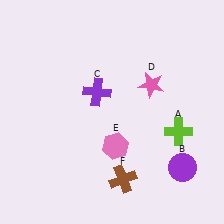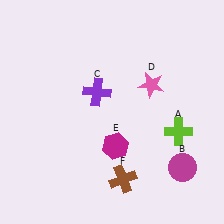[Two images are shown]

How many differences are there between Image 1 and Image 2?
There are 2 differences between the two images.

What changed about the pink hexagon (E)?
In Image 1, E is pink. In Image 2, it changed to magenta.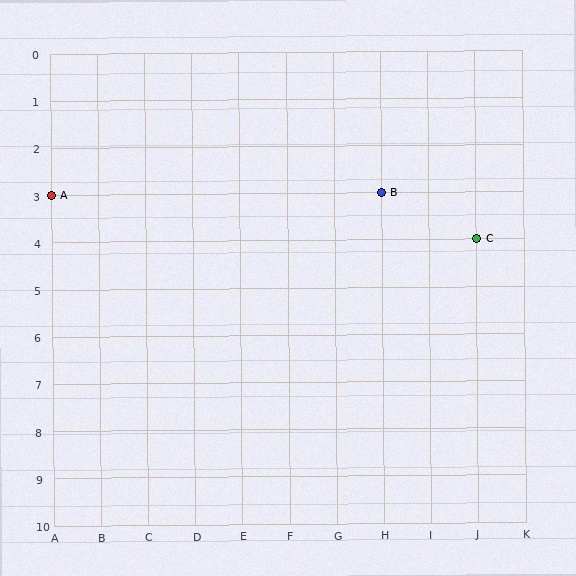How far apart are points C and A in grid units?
Points C and A are 9 columns and 1 row apart (about 9.1 grid units diagonally).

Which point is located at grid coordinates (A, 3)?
Point A is at (A, 3).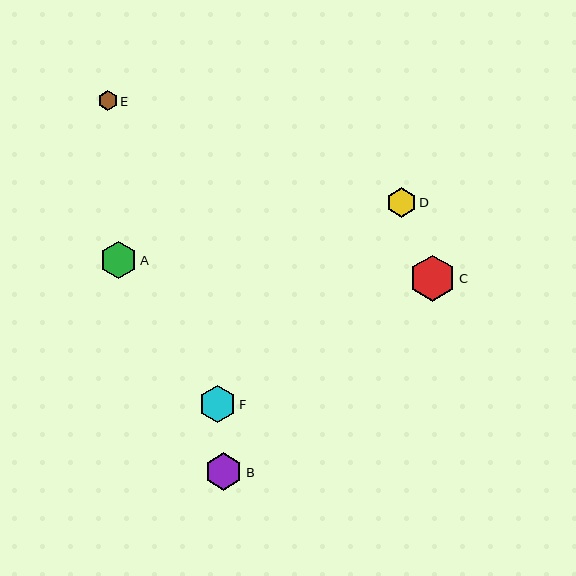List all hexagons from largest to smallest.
From largest to smallest: C, A, B, F, D, E.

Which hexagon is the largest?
Hexagon C is the largest with a size of approximately 46 pixels.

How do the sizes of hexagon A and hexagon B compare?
Hexagon A and hexagon B are approximately the same size.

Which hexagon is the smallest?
Hexagon E is the smallest with a size of approximately 19 pixels.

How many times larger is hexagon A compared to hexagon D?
Hexagon A is approximately 1.3 times the size of hexagon D.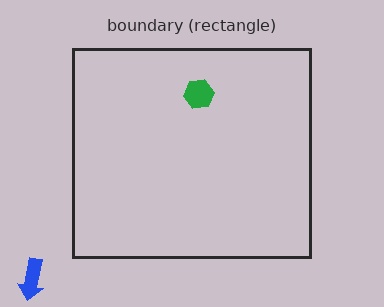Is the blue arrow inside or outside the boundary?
Outside.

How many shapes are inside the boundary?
1 inside, 1 outside.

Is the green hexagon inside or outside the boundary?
Inside.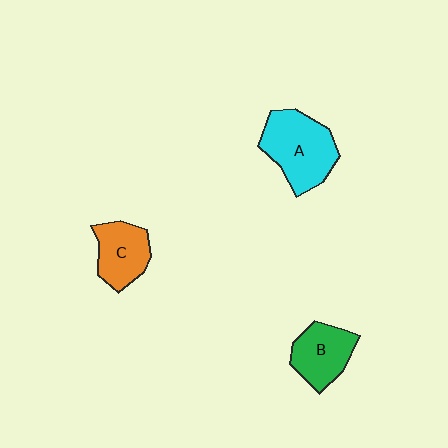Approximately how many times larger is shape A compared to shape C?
Approximately 1.5 times.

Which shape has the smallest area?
Shape C (orange).